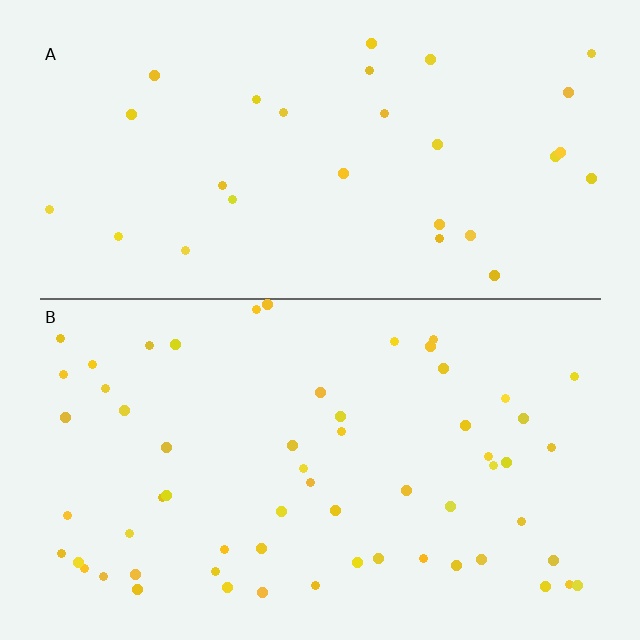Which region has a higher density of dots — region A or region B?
B (the bottom).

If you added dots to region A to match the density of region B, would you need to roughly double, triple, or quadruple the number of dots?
Approximately double.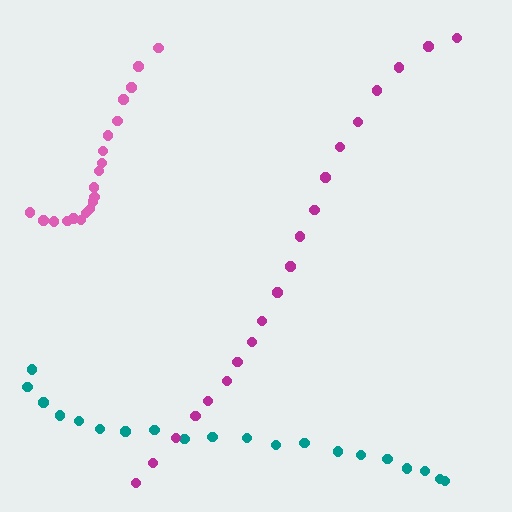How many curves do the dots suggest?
There are 3 distinct paths.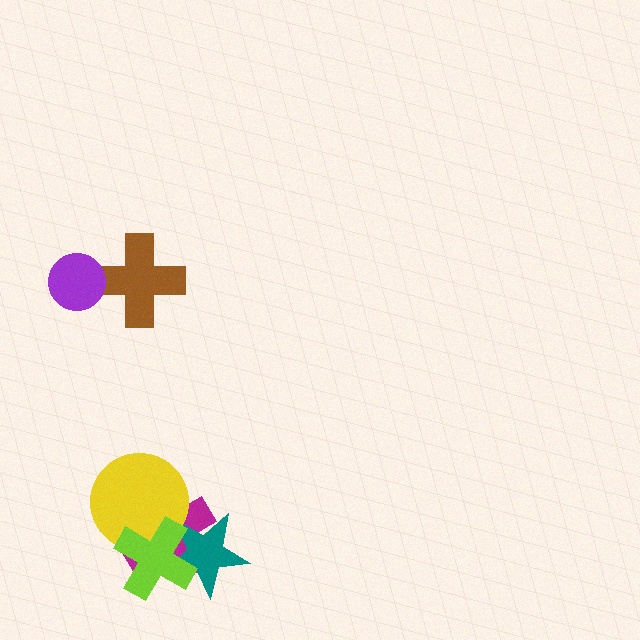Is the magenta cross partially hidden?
Yes, it is partially covered by another shape.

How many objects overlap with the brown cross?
1 object overlaps with the brown cross.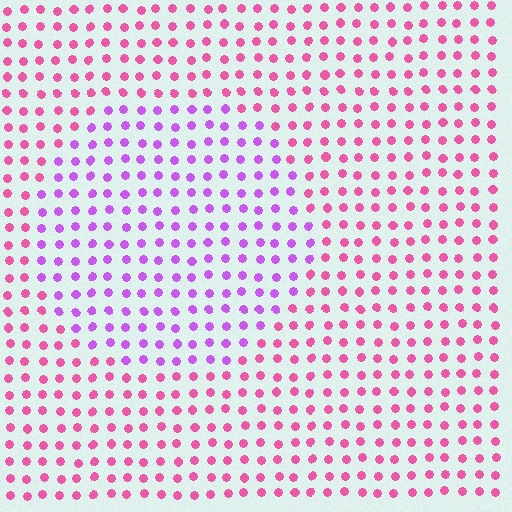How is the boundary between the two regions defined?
The boundary is defined purely by a slight shift in hue (about 42 degrees). Spacing, size, and orientation are identical on both sides.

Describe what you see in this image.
The image is filled with small pink elements in a uniform arrangement. A circle-shaped region is visible where the elements are tinted to a slightly different hue, forming a subtle color boundary.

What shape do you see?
I see a circle.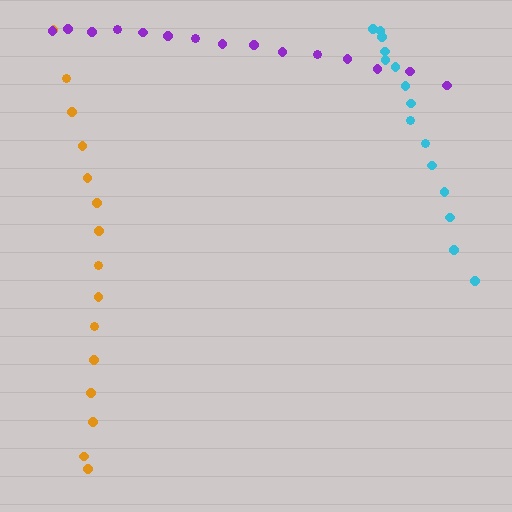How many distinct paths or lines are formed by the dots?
There are 3 distinct paths.